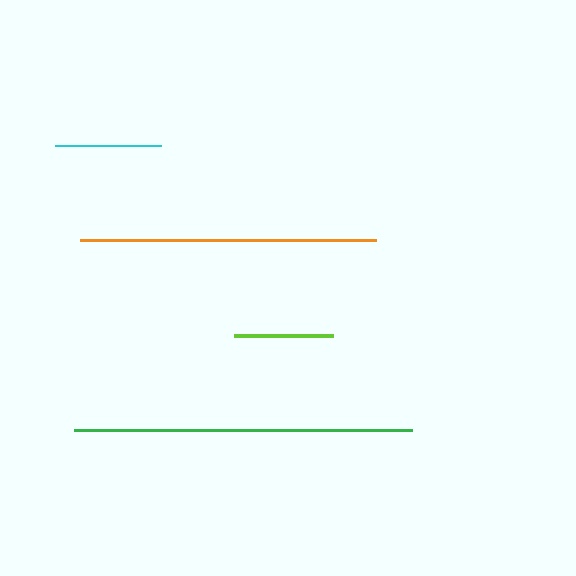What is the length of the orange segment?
The orange segment is approximately 296 pixels long.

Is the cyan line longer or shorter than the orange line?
The orange line is longer than the cyan line.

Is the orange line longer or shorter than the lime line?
The orange line is longer than the lime line.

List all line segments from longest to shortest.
From longest to shortest: green, orange, cyan, lime.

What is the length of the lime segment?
The lime segment is approximately 98 pixels long.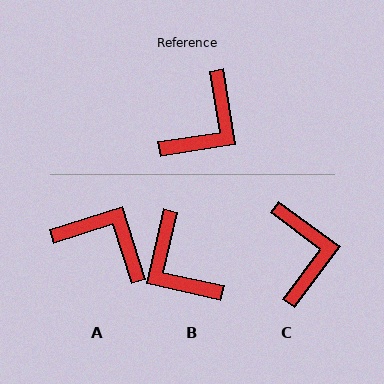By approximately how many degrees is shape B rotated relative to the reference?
Approximately 111 degrees clockwise.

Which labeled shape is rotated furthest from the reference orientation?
B, about 111 degrees away.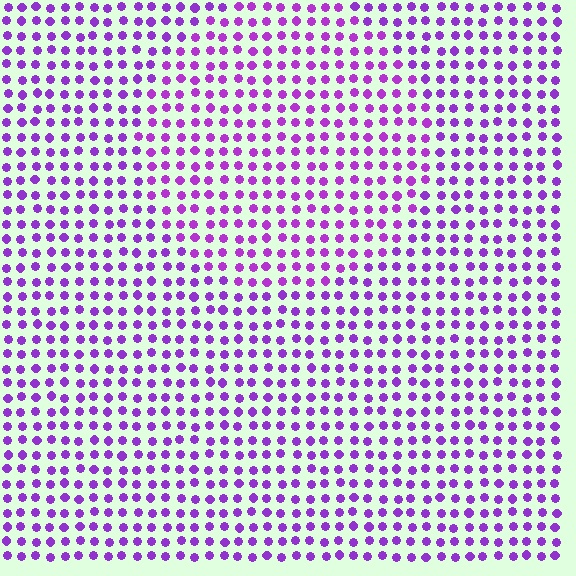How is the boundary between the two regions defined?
The boundary is defined purely by a slight shift in hue (about 13 degrees). Spacing, size, and orientation are identical on both sides.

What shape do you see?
I see a circle.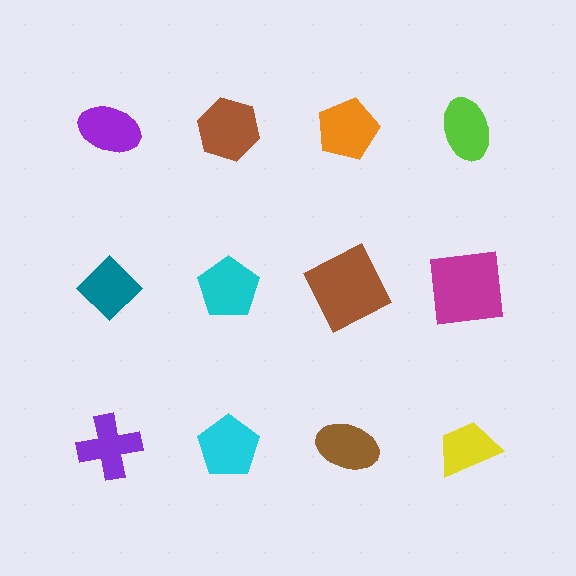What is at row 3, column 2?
A cyan pentagon.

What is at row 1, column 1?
A purple ellipse.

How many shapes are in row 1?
4 shapes.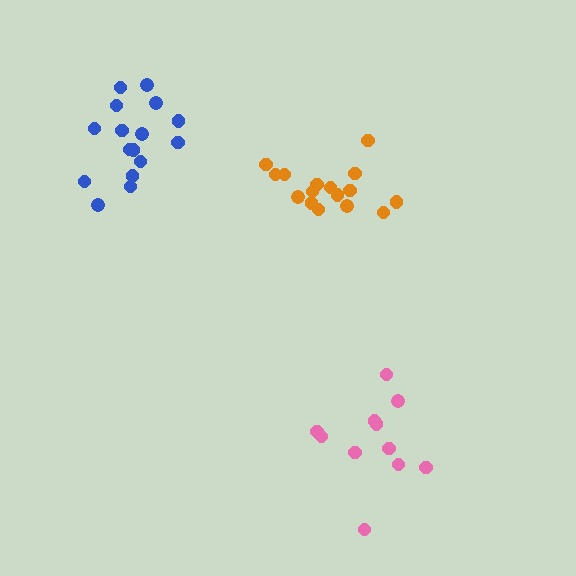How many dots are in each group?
Group 1: 16 dots, Group 2: 11 dots, Group 3: 16 dots (43 total).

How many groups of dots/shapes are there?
There are 3 groups.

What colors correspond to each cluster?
The clusters are colored: orange, pink, blue.